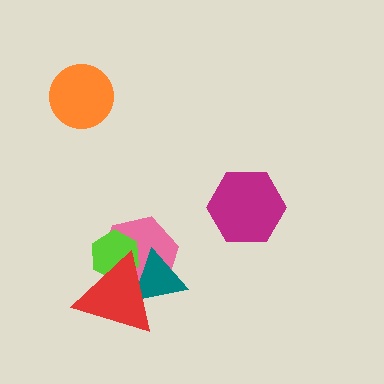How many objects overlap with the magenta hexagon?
0 objects overlap with the magenta hexagon.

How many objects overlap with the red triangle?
3 objects overlap with the red triangle.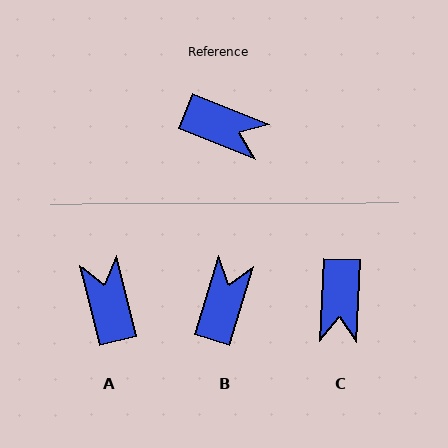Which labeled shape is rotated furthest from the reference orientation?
A, about 126 degrees away.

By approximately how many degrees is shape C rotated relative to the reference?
Approximately 70 degrees clockwise.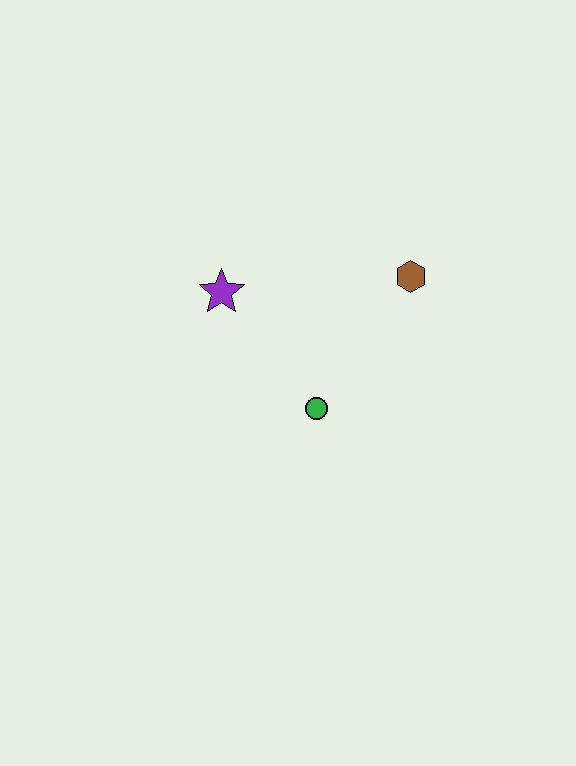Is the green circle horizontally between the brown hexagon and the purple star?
Yes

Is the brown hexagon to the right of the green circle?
Yes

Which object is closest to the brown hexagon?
The green circle is closest to the brown hexagon.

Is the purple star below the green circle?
No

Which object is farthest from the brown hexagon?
The purple star is farthest from the brown hexagon.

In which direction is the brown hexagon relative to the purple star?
The brown hexagon is to the right of the purple star.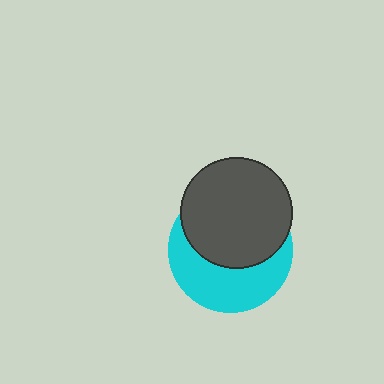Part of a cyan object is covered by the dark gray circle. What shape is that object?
It is a circle.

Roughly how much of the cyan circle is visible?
About half of it is visible (roughly 46%).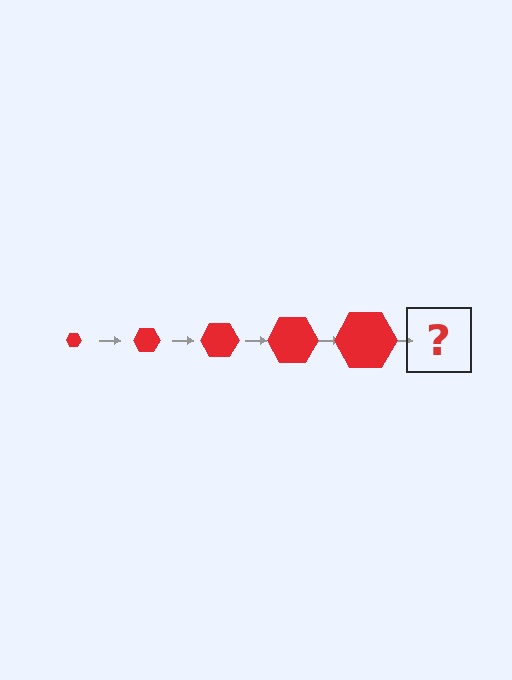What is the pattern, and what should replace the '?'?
The pattern is that the hexagon gets progressively larger each step. The '?' should be a red hexagon, larger than the previous one.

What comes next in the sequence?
The next element should be a red hexagon, larger than the previous one.